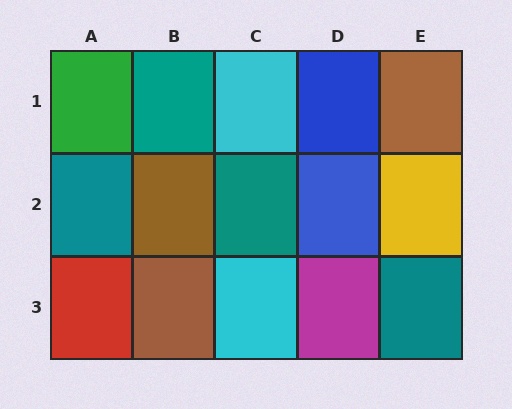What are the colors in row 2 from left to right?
Teal, brown, teal, blue, yellow.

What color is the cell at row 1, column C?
Cyan.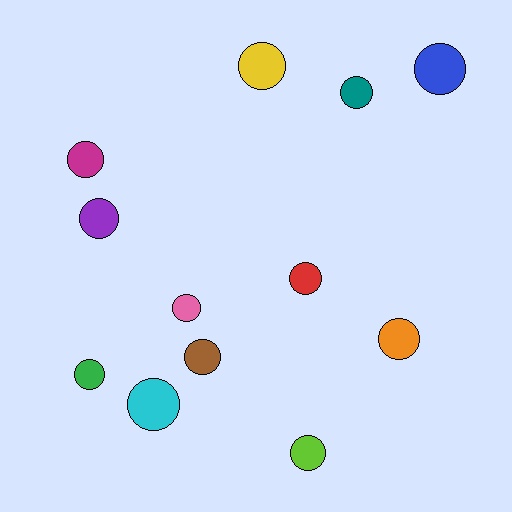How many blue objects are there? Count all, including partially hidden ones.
There is 1 blue object.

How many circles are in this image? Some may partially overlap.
There are 12 circles.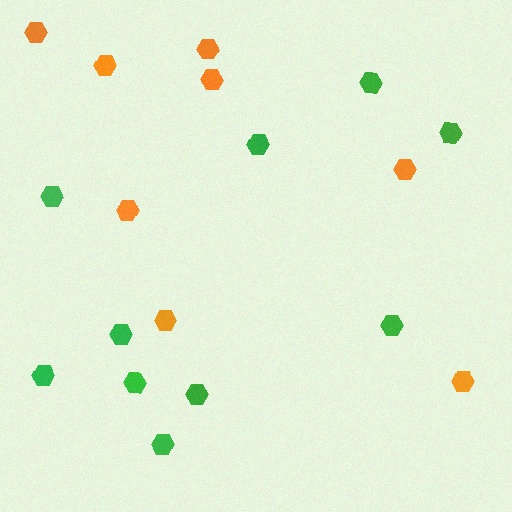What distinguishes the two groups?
There are 2 groups: one group of green hexagons (10) and one group of orange hexagons (8).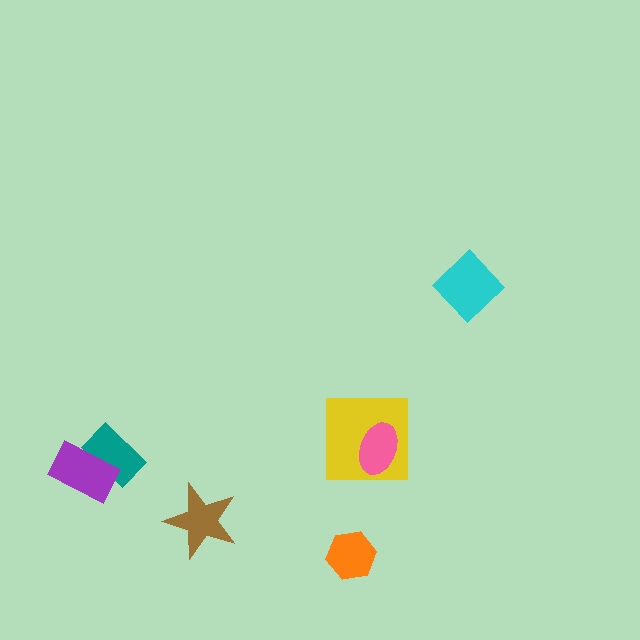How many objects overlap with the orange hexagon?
0 objects overlap with the orange hexagon.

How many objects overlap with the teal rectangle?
1 object overlaps with the teal rectangle.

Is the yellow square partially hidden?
Yes, it is partially covered by another shape.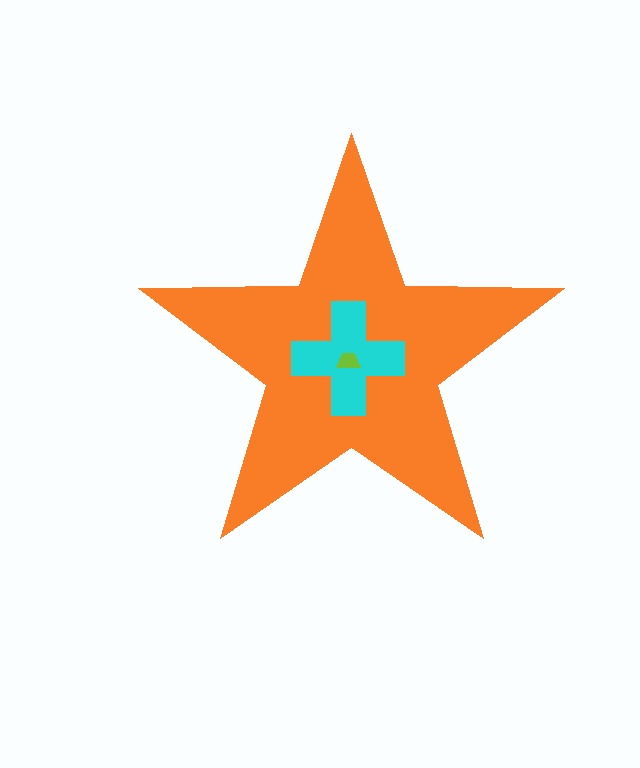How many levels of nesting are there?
3.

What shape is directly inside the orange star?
The cyan cross.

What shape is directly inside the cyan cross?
The lime trapezoid.